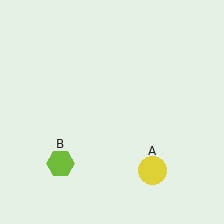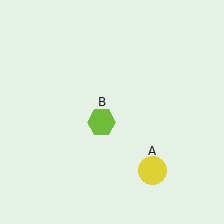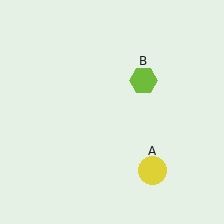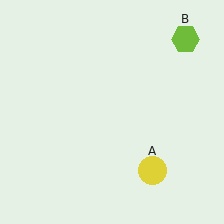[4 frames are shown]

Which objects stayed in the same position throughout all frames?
Yellow circle (object A) remained stationary.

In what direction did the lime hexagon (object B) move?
The lime hexagon (object B) moved up and to the right.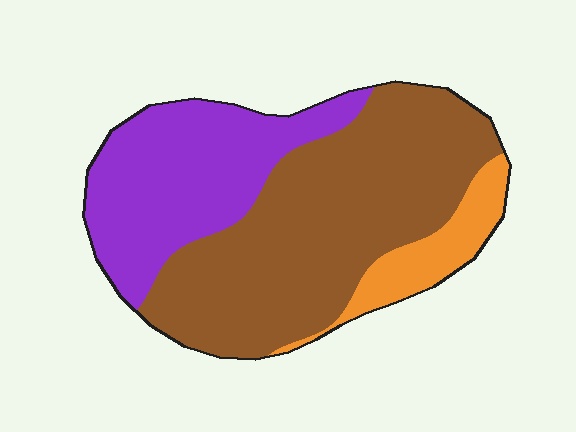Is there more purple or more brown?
Brown.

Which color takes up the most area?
Brown, at roughly 55%.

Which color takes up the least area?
Orange, at roughly 10%.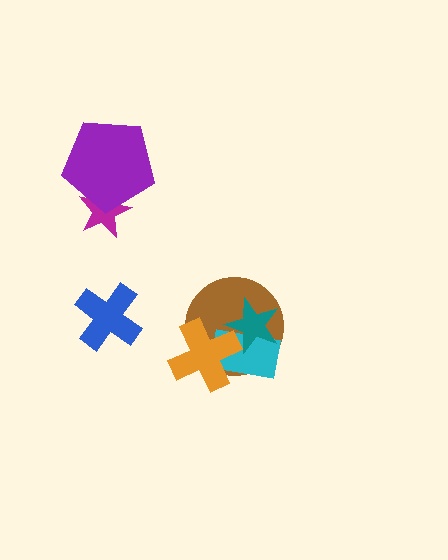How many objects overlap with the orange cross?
3 objects overlap with the orange cross.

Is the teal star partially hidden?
Yes, it is partially covered by another shape.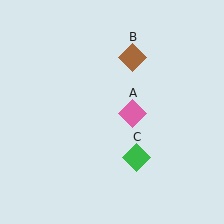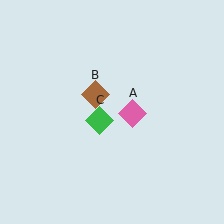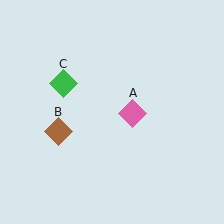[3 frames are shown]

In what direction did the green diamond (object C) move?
The green diamond (object C) moved up and to the left.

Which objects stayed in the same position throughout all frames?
Pink diamond (object A) remained stationary.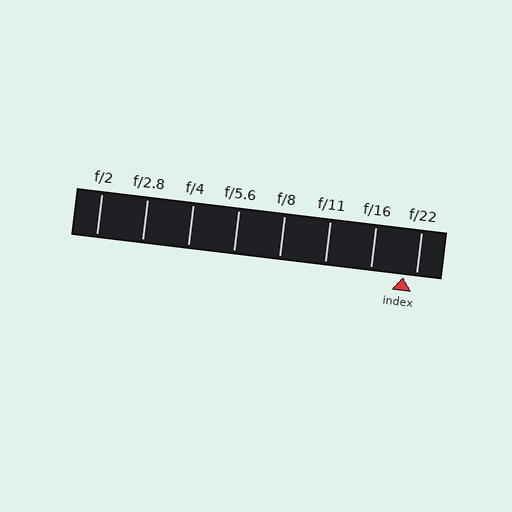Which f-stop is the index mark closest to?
The index mark is closest to f/22.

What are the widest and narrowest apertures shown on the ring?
The widest aperture shown is f/2 and the narrowest is f/22.